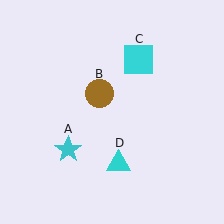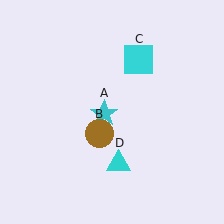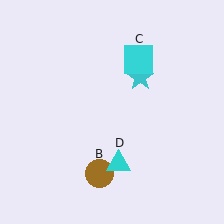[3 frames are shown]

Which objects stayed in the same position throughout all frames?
Cyan square (object C) and cyan triangle (object D) remained stationary.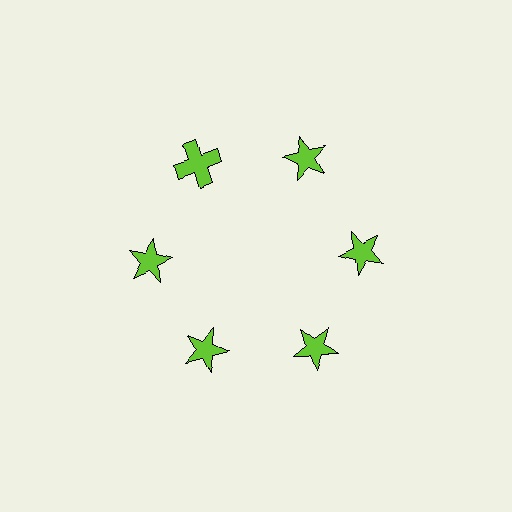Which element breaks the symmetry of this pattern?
The lime cross at roughly the 11 o'clock position breaks the symmetry. All other shapes are lime stars.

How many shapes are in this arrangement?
There are 6 shapes arranged in a ring pattern.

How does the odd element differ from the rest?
It has a different shape: cross instead of star.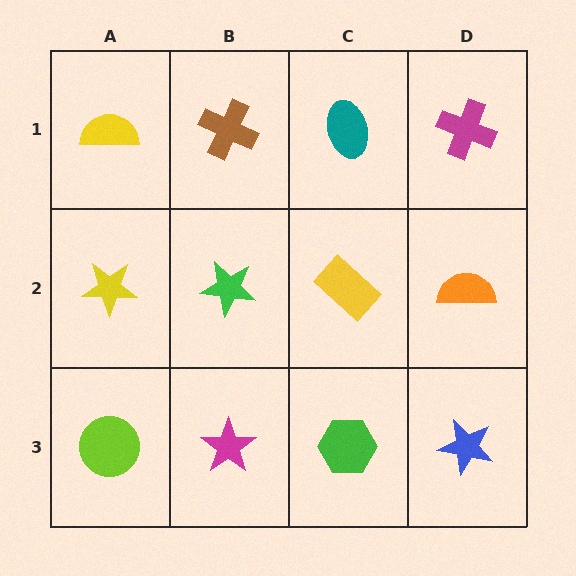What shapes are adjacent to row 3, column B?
A green star (row 2, column B), a lime circle (row 3, column A), a green hexagon (row 3, column C).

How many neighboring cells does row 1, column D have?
2.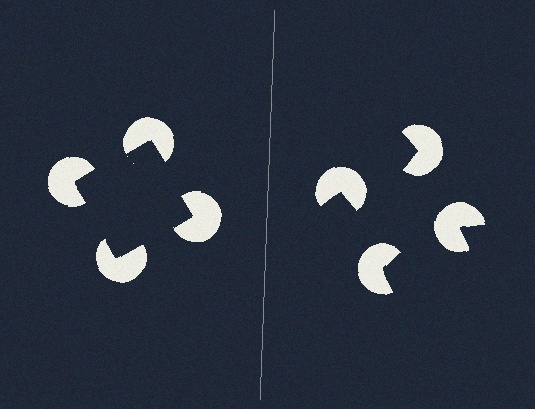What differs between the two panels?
The pac-man discs are positioned identically on both sides; only the wedge orientations differ. On the left they align to a square; on the right they are misaligned.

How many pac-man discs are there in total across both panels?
8 — 4 on each side.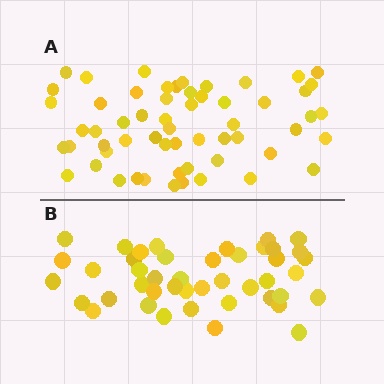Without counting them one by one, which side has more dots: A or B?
Region A (the top region) has more dots.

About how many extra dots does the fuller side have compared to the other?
Region A has approximately 15 more dots than region B.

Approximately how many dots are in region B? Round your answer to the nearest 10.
About 40 dots. (The exact count is 44, which rounds to 40.)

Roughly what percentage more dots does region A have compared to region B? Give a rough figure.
About 30% more.